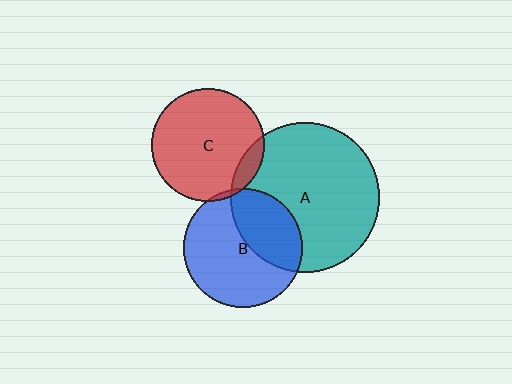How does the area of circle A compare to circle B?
Approximately 1.6 times.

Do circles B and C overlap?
Yes.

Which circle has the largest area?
Circle A (teal).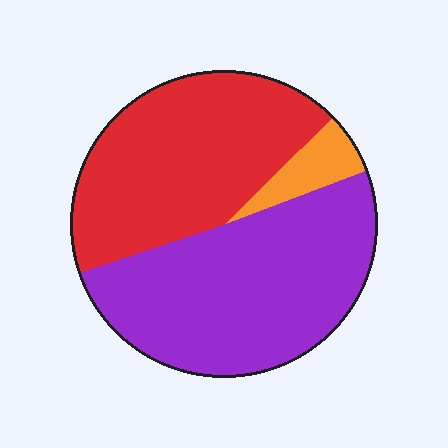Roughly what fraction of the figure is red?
Red covers about 45% of the figure.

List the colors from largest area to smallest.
From largest to smallest: purple, red, orange.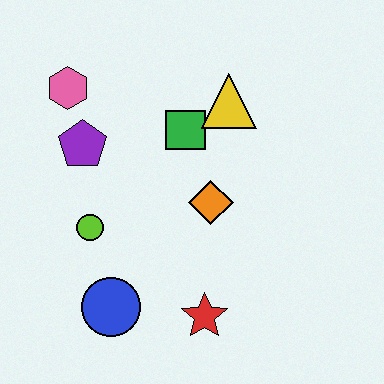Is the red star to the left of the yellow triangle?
Yes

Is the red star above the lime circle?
No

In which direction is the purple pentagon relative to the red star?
The purple pentagon is above the red star.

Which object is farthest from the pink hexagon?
The red star is farthest from the pink hexagon.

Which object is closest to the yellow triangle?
The green square is closest to the yellow triangle.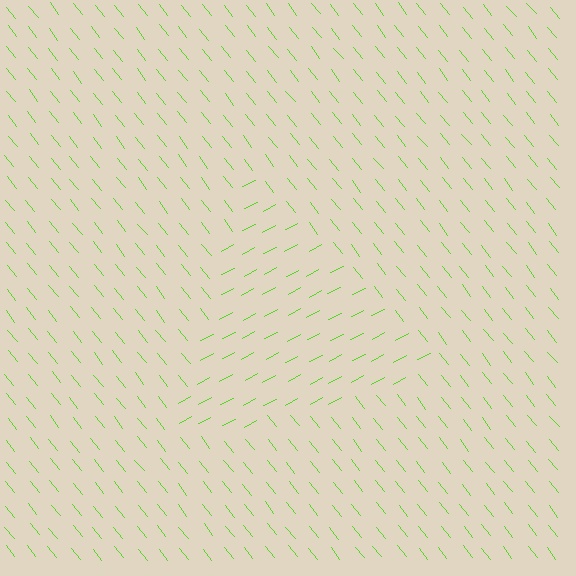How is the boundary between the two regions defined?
The boundary is defined purely by a change in line orientation (approximately 79 degrees difference). All lines are the same color and thickness.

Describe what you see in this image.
The image is filled with small lime line segments. A triangle region in the image has lines oriented differently from the surrounding lines, creating a visible texture boundary.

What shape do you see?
I see a triangle.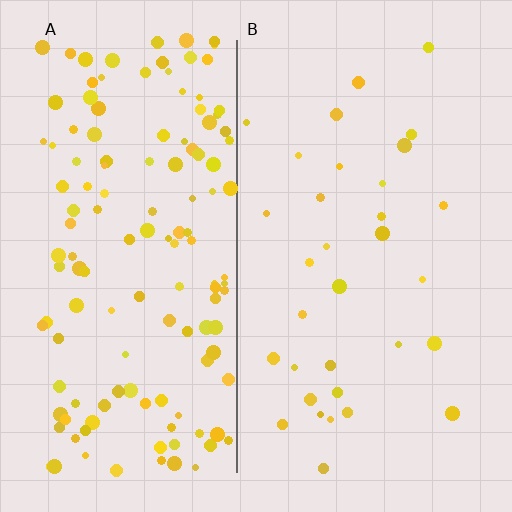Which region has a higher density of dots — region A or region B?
A (the left).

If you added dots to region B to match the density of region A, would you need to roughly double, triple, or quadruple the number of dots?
Approximately quadruple.